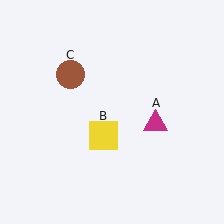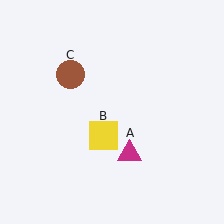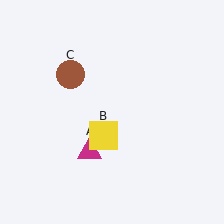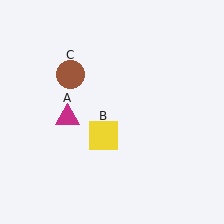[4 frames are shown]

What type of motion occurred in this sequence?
The magenta triangle (object A) rotated clockwise around the center of the scene.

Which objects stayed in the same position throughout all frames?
Yellow square (object B) and brown circle (object C) remained stationary.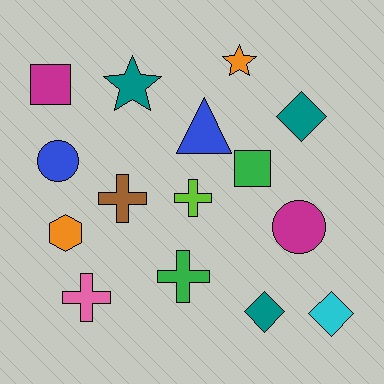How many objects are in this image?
There are 15 objects.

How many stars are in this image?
There are 2 stars.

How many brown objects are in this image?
There is 1 brown object.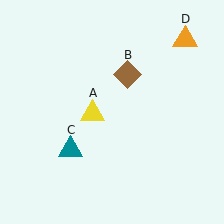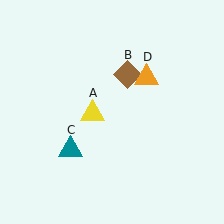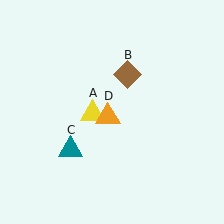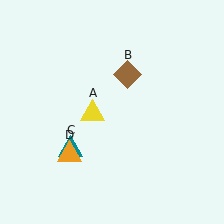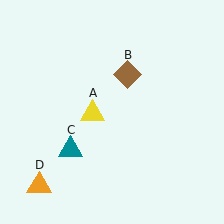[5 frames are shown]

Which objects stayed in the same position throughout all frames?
Yellow triangle (object A) and brown diamond (object B) and teal triangle (object C) remained stationary.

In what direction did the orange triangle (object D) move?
The orange triangle (object D) moved down and to the left.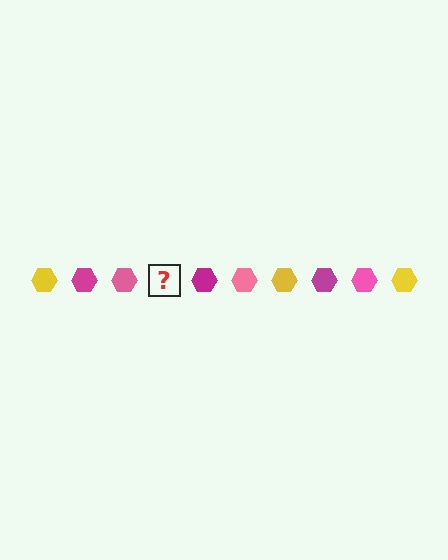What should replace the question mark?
The question mark should be replaced with a yellow hexagon.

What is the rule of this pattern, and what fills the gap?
The rule is that the pattern cycles through yellow, magenta, pink hexagons. The gap should be filled with a yellow hexagon.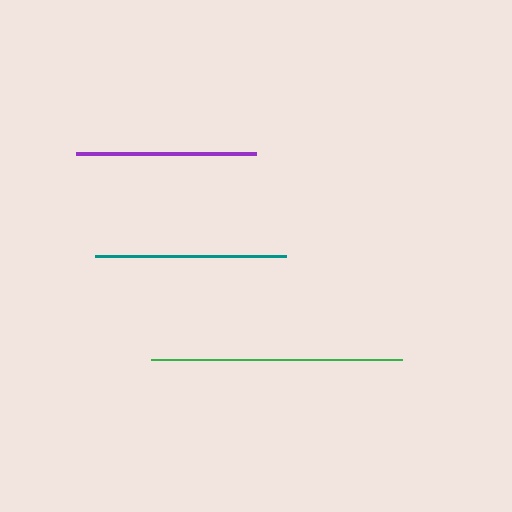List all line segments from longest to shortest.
From longest to shortest: green, teal, purple.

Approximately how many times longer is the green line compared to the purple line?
The green line is approximately 1.4 times the length of the purple line.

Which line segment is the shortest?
The purple line is the shortest at approximately 180 pixels.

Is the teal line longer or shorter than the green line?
The green line is longer than the teal line.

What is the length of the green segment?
The green segment is approximately 251 pixels long.